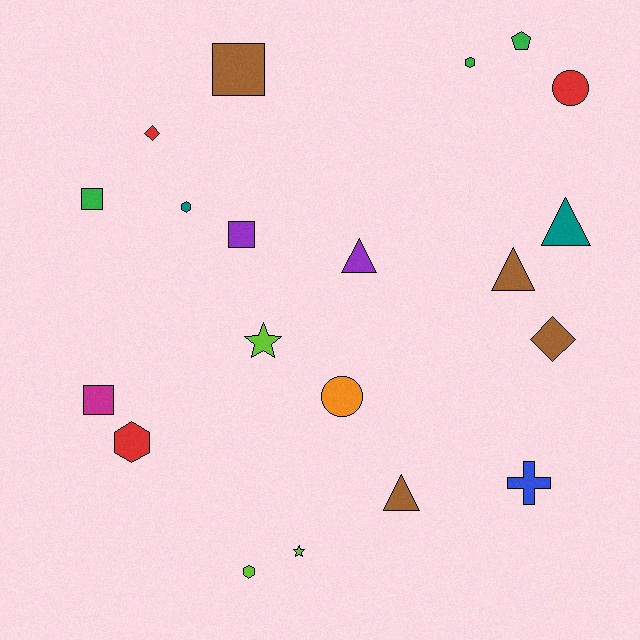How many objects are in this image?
There are 20 objects.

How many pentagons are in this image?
There is 1 pentagon.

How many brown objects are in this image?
There are 4 brown objects.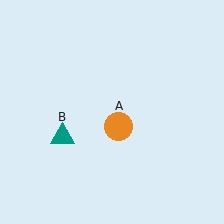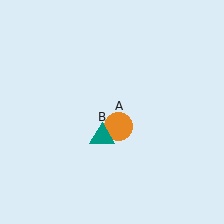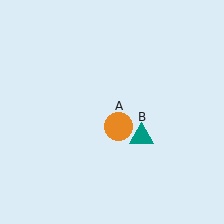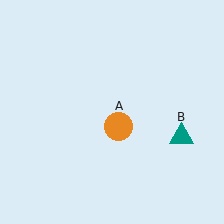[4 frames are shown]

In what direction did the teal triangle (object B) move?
The teal triangle (object B) moved right.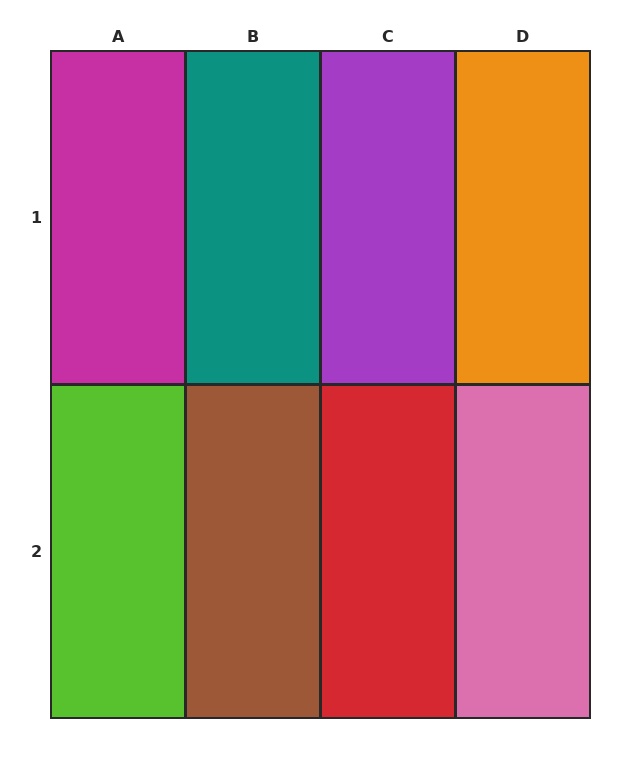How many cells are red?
1 cell is red.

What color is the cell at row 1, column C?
Purple.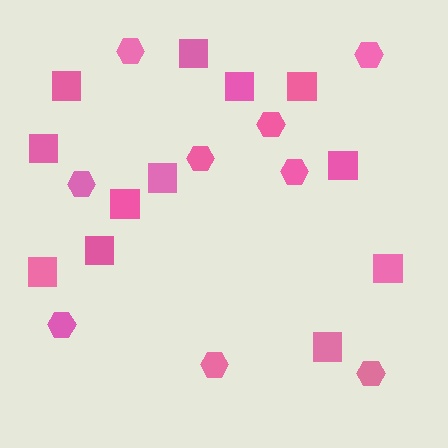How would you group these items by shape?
There are 2 groups: one group of hexagons (9) and one group of squares (12).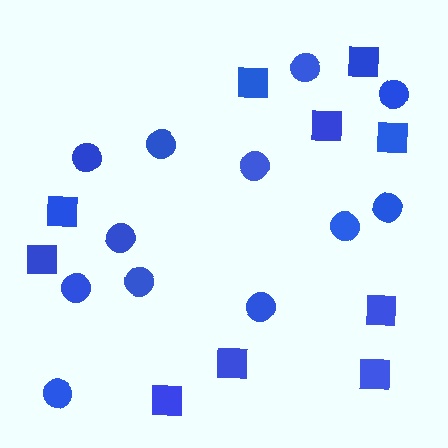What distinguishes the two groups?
There are 2 groups: one group of circles (12) and one group of squares (10).